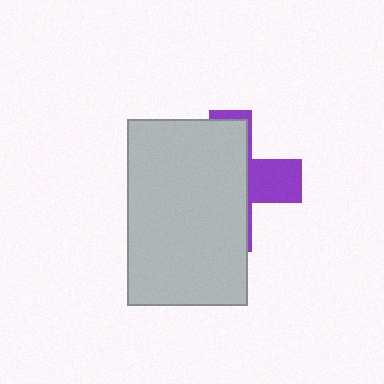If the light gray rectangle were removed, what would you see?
You would see the complete purple cross.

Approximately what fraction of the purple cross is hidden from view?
Roughly 70% of the purple cross is hidden behind the light gray rectangle.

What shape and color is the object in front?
The object in front is a light gray rectangle.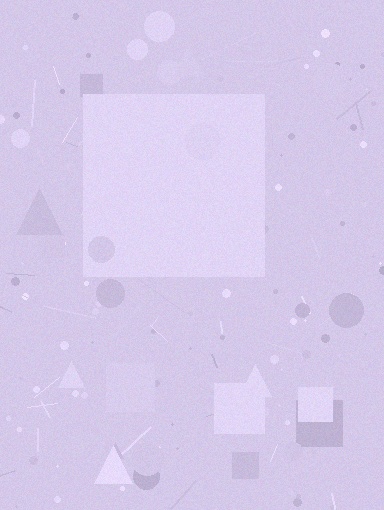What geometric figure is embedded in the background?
A square is embedded in the background.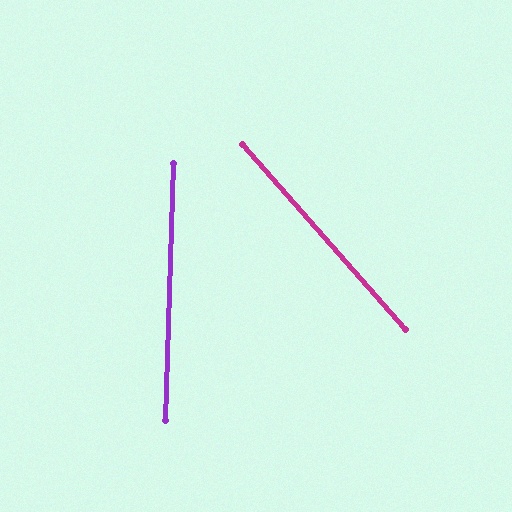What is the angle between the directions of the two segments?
Approximately 43 degrees.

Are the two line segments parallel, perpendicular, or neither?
Neither parallel nor perpendicular — they differ by about 43°.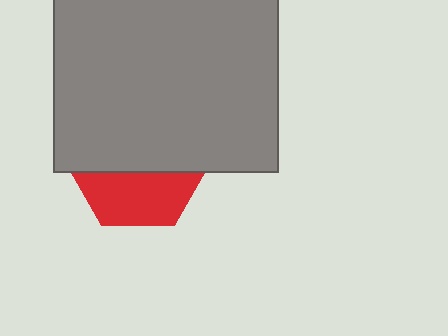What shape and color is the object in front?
The object in front is a gray rectangle.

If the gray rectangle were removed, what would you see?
You would see the complete red hexagon.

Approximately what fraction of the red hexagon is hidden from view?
Roughly 61% of the red hexagon is hidden behind the gray rectangle.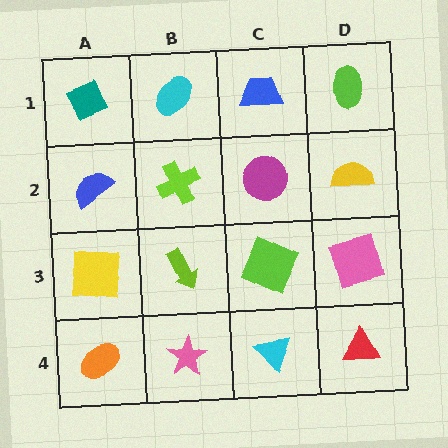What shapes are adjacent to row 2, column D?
A lime ellipse (row 1, column D), a pink square (row 3, column D), a magenta circle (row 2, column C).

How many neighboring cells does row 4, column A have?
2.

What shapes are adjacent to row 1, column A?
A blue semicircle (row 2, column A), a cyan ellipse (row 1, column B).